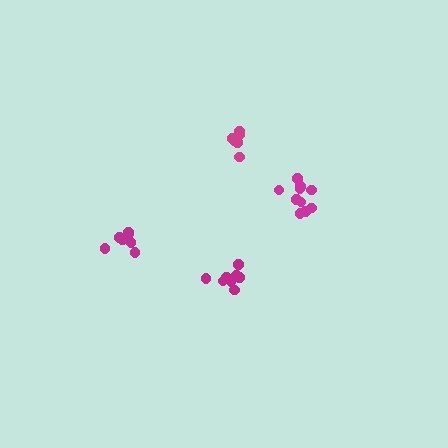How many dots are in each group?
Group 1: 7 dots, Group 2: 9 dots, Group 3: 10 dots, Group 4: 7 dots (33 total).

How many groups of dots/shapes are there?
There are 4 groups.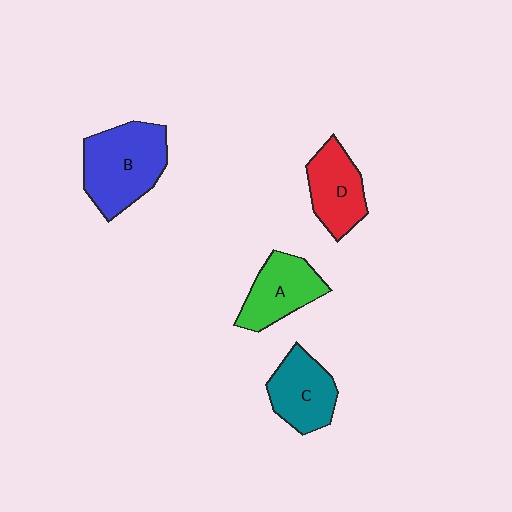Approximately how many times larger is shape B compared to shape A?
Approximately 1.4 times.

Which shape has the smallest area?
Shape D (red).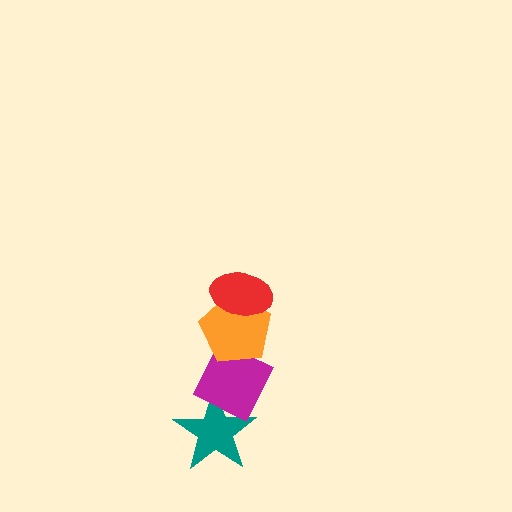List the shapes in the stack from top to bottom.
From top to bottom: the red ellipse, the orange pentagon, the magenta diamond, the teal star.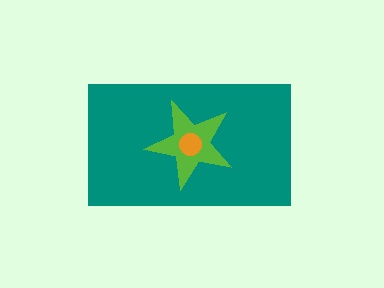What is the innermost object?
The orange circle.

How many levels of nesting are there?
3.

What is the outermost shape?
The teal rectangle.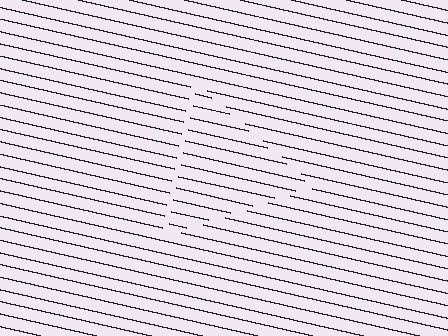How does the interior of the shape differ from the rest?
The interior of the shape contains the same grating, shifted by half a period — the contour is defined by the phase discontinuity where line-ends from the inner and outer gratings abut.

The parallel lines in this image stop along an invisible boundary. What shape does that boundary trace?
An illusory triangle. The interior of the shape contains the same grating, shifted by half a period — the contour is defined by the phase discontinuity where line-ends from the inner and outer gratings abut.